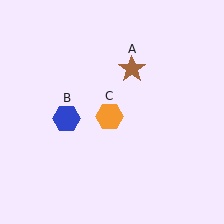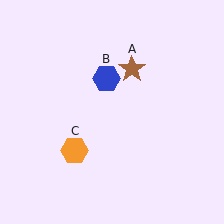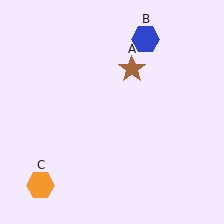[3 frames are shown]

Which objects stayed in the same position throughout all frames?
Brown star (object A) remained stationary.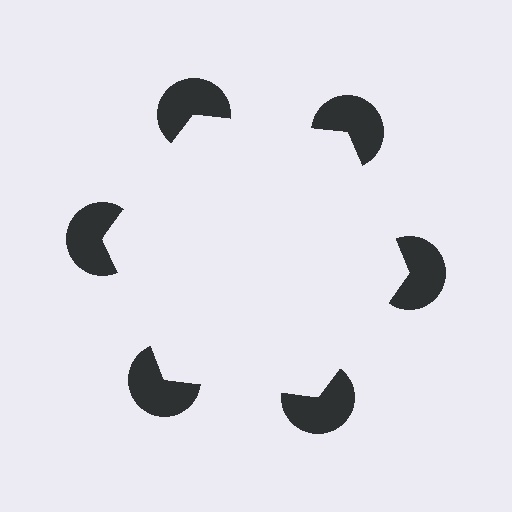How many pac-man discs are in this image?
There are 6 — one at each vertex of the illusory hexagon.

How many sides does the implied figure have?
6 sides.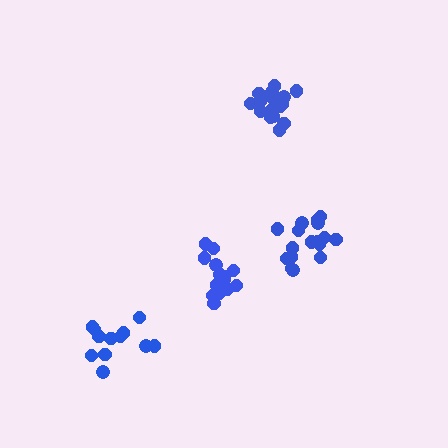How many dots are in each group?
Group 1: 17 dots, Group 2: 12 dots, Group 3: 17 dots, Group 4: 16 dots (62 total).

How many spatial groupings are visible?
There are 4 spatial groupings.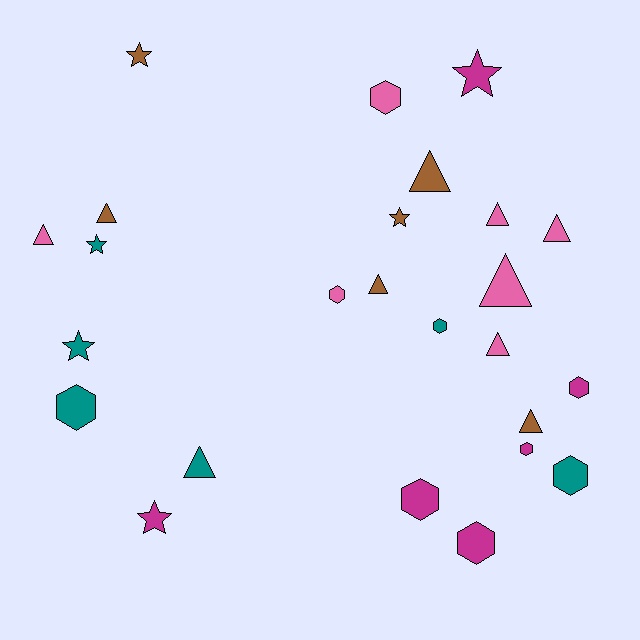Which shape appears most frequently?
Triangle, with 10 objects.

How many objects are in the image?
There are 25 objects.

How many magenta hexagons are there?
There are 4 magenta hexagons.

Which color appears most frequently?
Pink, with 7 objects.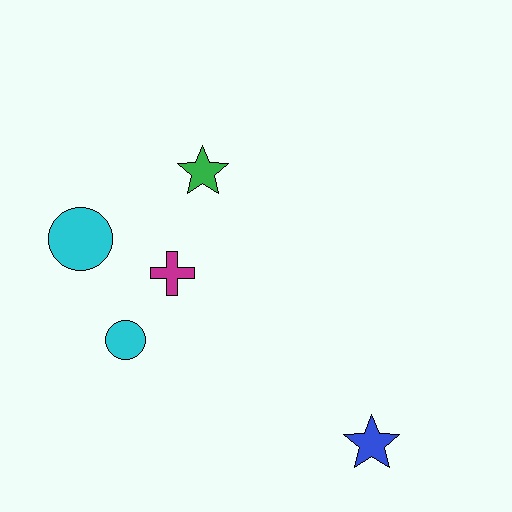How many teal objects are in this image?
There are no teal objects.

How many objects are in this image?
There are 5 objects.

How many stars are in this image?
There are 2 stars.